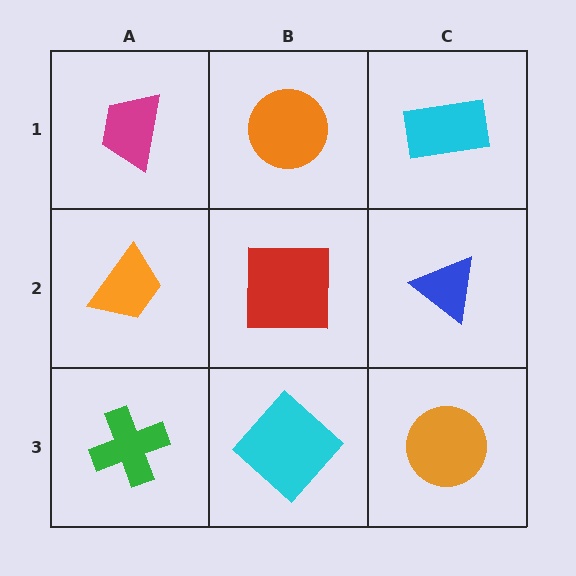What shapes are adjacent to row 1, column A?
An orange trapezoid (row 2, column A), an orange circle (row 1, column B).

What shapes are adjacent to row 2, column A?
A magenta trapezoid (row 1, column A), a green cross (row 3, column A), a red square (row 2, column B).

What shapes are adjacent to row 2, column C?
A cyan rectangle (row 1, column C), an orange circle (row 3, column C), a red square (row 2, column B).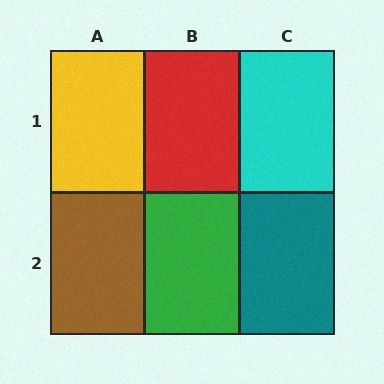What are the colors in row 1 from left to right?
Yellow, red, cyan.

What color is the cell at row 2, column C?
Teal.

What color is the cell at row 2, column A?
Brown.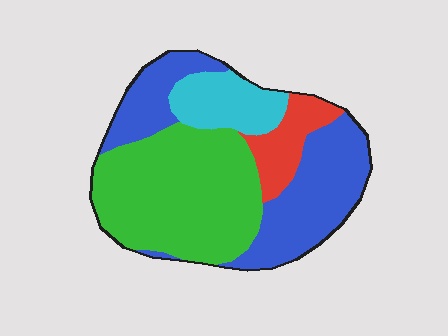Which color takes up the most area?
Green, at roughly 40%.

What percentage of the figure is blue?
Blue takes up between a quarter and a half of the figure.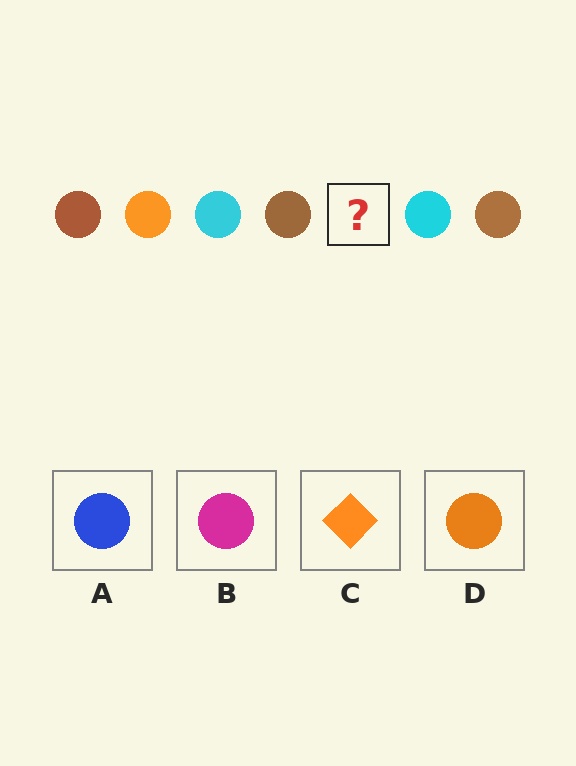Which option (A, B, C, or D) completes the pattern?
D.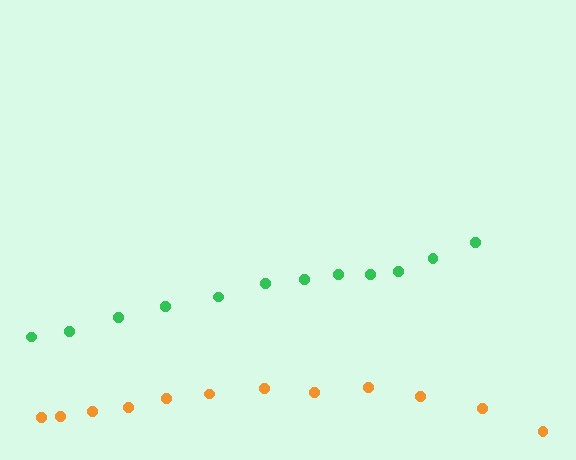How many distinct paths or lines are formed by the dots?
There are 2 distinct paths.